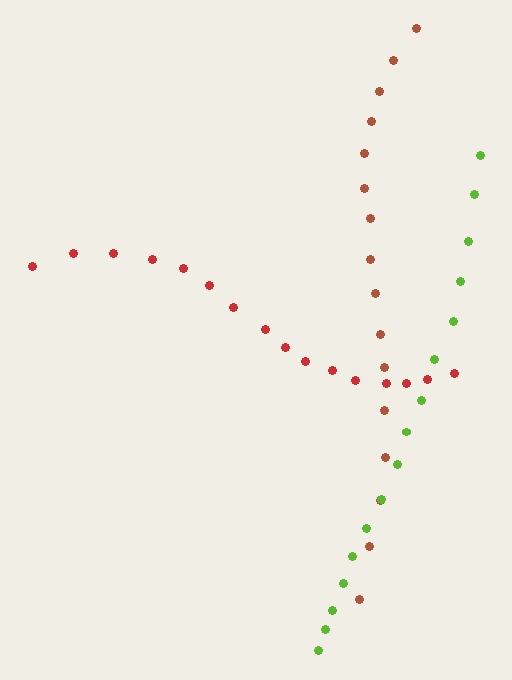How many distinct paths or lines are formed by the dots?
There are 3 distinct paths.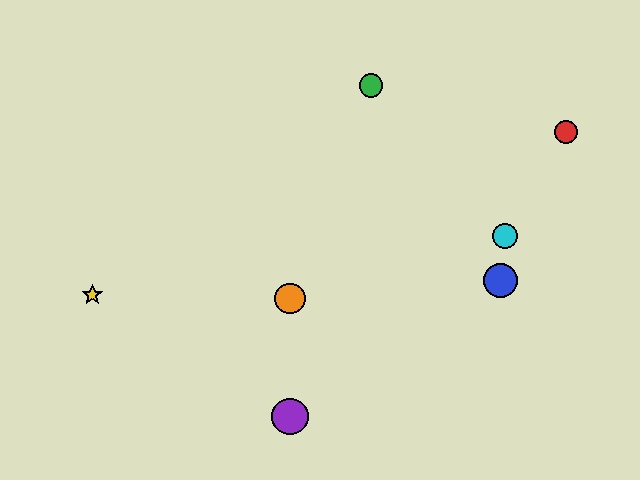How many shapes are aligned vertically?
2 shapes (the purple circle, the orange circle) are aligned vertically.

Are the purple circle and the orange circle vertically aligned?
Yes, both are at x≈290.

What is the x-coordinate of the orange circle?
The orange circle is at x≈290.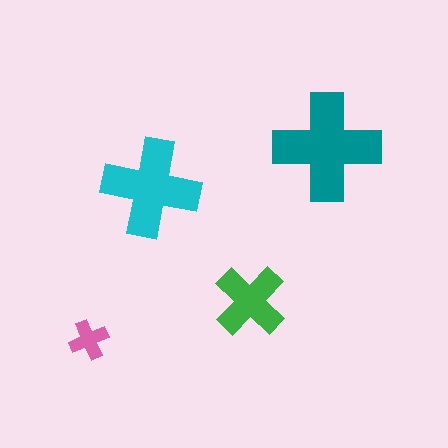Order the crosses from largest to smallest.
the teal one, the cyan one, the green one, the pink one.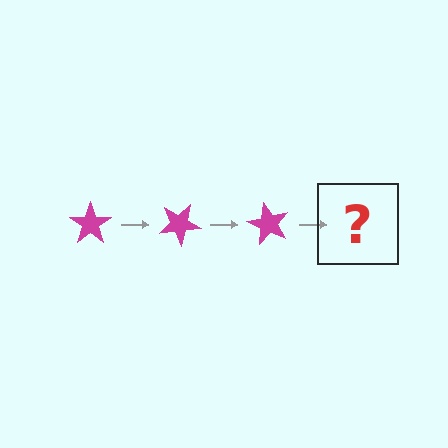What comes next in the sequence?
The next element should be a magenta star rotated 90 degrees.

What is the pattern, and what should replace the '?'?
The pattern is that the star rotates 30 degrees each step. The '?' should be a magenta star rotated 90 degrees.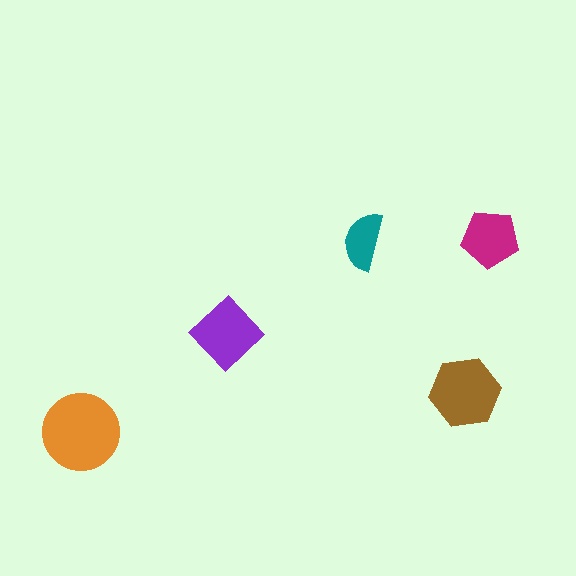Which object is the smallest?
The teal semicircle.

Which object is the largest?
The orange circle.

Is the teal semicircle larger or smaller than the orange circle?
Smaller.